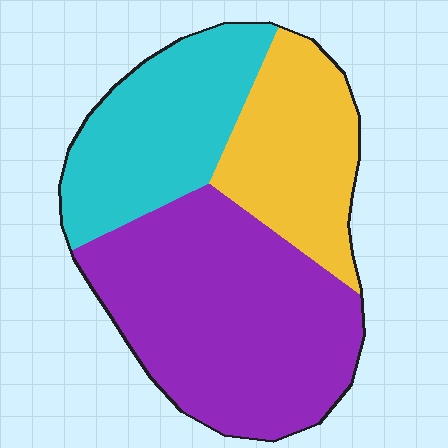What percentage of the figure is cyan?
Cyan covers 27% of the figure.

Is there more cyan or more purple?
Purple.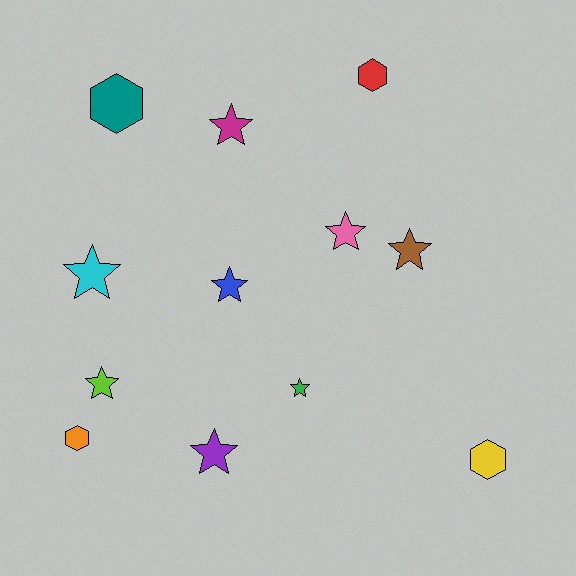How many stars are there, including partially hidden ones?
There are 8 stars.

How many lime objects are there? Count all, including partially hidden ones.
There is 1 lime object.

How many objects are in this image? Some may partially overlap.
There are 12 objects.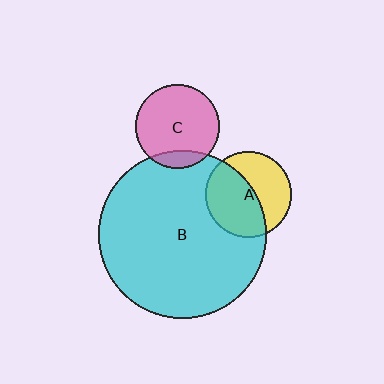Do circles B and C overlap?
Yes.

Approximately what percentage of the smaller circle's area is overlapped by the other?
Approximately 15%.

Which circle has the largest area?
Circle B (cyan).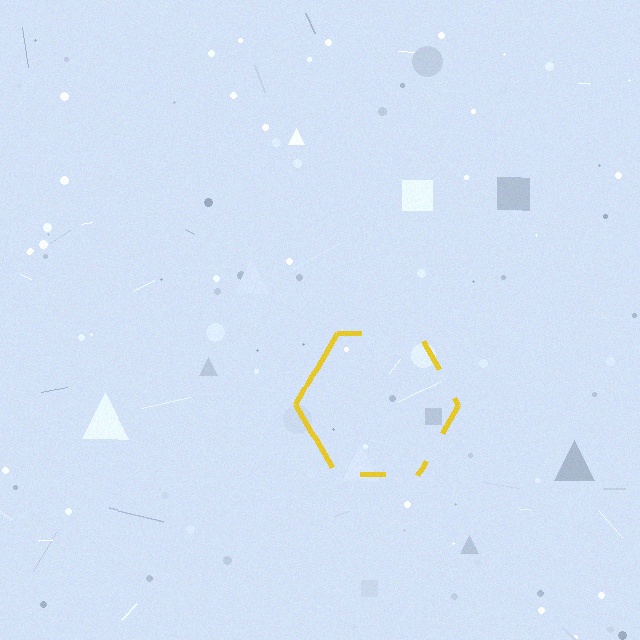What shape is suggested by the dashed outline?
The dashed outline suggests a hexagon.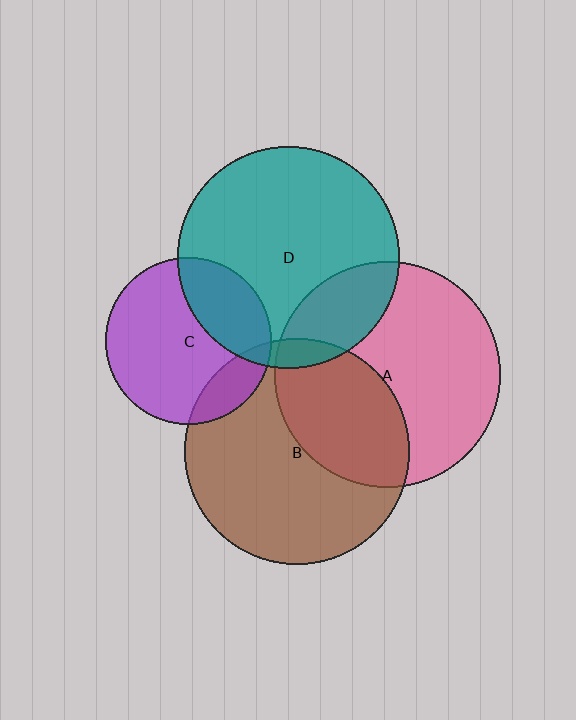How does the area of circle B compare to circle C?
Approximately 1.8 times.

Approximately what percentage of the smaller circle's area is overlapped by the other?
Approximately 30%.